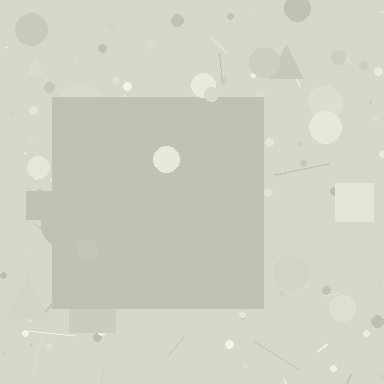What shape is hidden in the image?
A square is hidden in the image.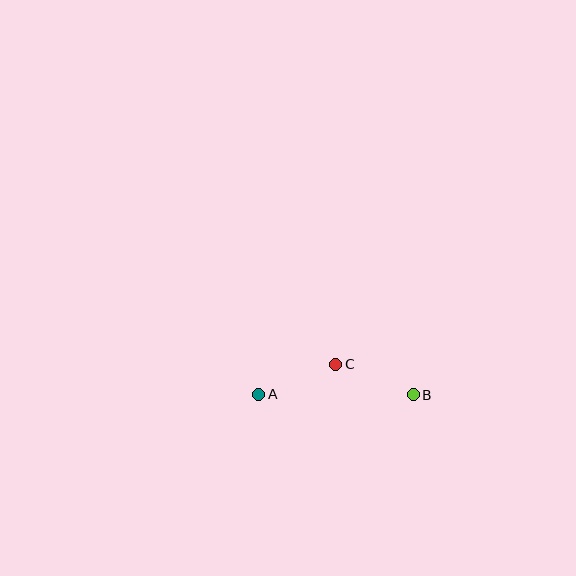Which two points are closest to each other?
Points A and C are closest to each other.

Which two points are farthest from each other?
Points A and B are farthest from each other.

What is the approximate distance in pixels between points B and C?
The distance between B and C is approximately 84 pixels.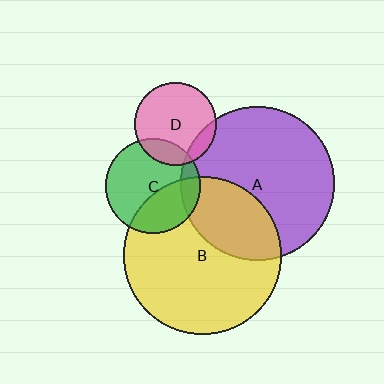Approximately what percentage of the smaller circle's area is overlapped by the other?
Approximately 35%.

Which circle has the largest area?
Circle B (yellow).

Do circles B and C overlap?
Yes.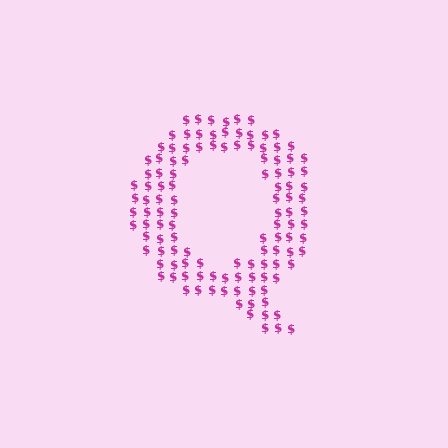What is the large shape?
The large shape is the letter Q.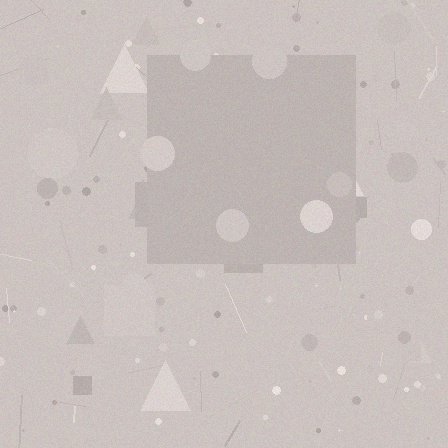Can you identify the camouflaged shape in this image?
The camouflaged shape is a square.